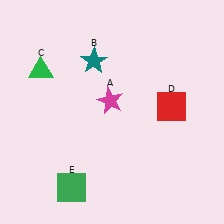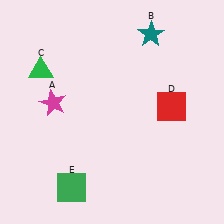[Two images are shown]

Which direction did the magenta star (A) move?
The magenta star (A) moved left.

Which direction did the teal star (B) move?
The teal star (B) moved right.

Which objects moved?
The objects that moved are: the magenta star (A), the teal star (B).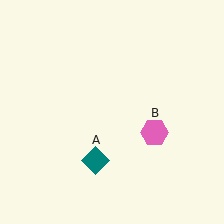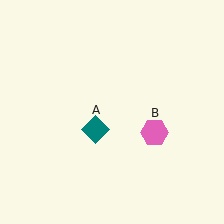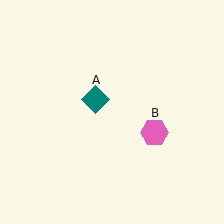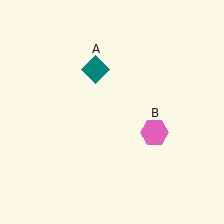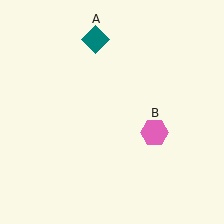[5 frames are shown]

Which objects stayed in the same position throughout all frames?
Pink hexagon (object B) remained stationary.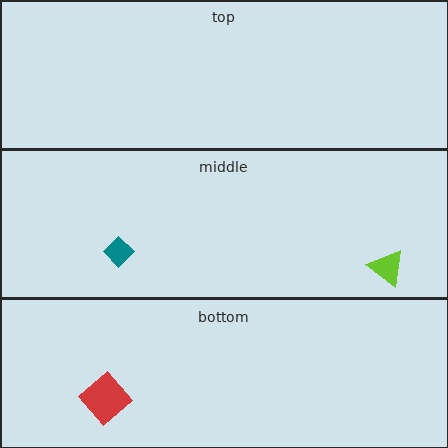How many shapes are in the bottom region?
1.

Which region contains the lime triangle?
The middle region.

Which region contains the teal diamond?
The middle region.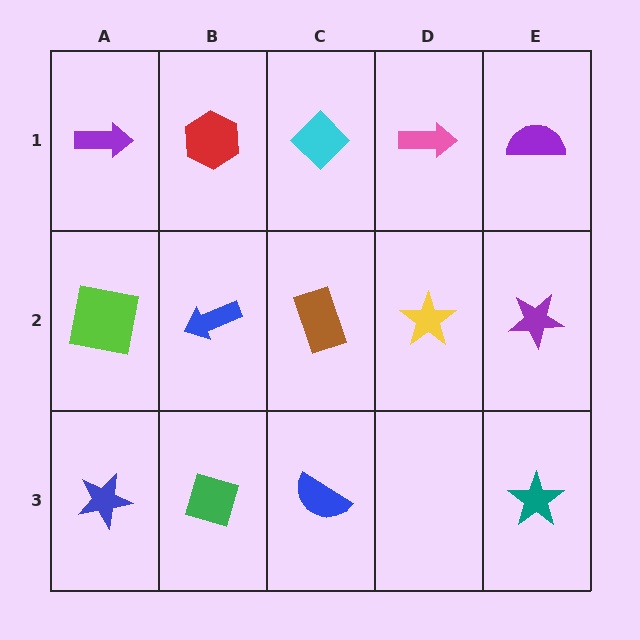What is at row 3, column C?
A blue semicircle.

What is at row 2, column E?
A purple star.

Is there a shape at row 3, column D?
No, that cell is empty.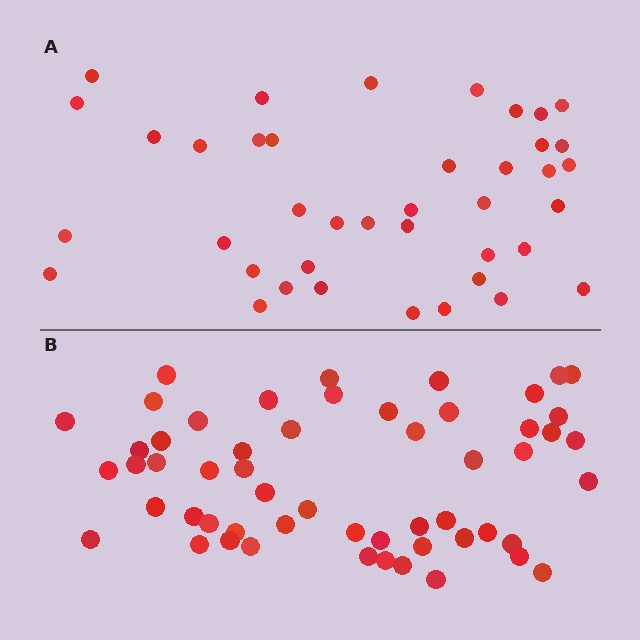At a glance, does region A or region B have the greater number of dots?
Region B (the bottom region) has more dots.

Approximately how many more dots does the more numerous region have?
Region B has approximately 15 more dots than region A.